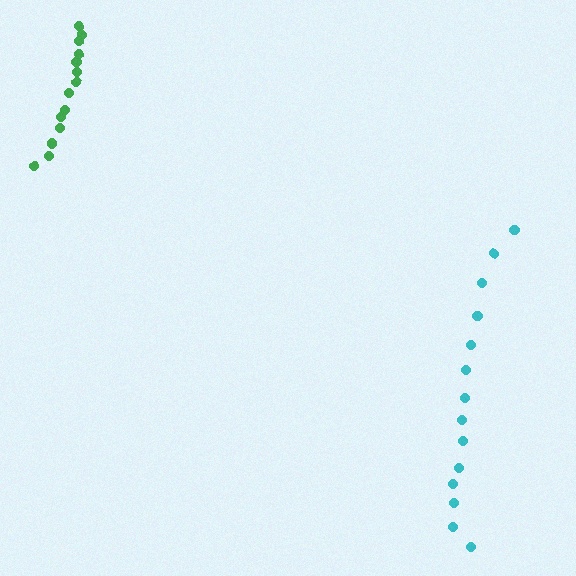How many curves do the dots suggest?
There are 2 distinct paths.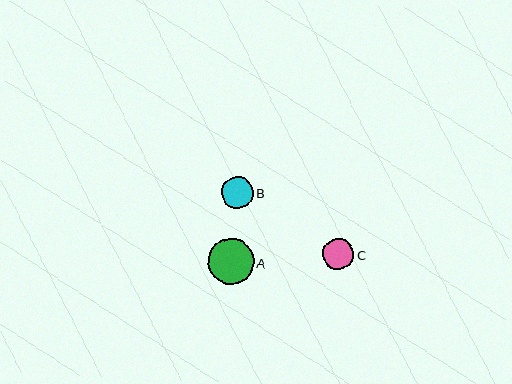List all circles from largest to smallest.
From largest to smallest: A, B, C.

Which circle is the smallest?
Circle C is the smallest with a size of approximately 31 pixels.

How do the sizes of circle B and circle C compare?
Circle B and circle C are approximately the same size.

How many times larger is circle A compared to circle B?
Circle A is approximately 1.4 times the size of circle B.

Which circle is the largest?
Circle A is the largest with a size of approximately 45 pixels.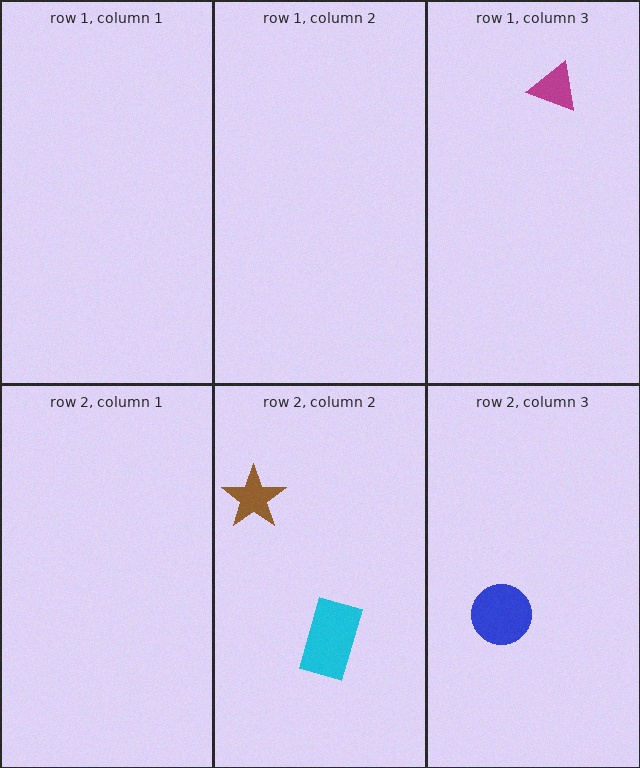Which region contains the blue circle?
The row 2, column 3 region.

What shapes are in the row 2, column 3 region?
The blue circle.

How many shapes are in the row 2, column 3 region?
1.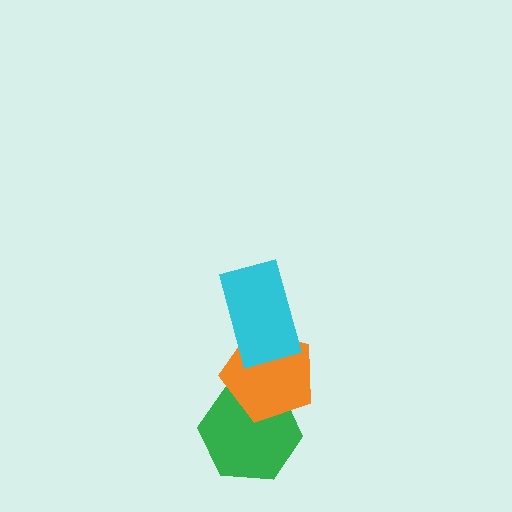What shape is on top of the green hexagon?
The orange pentagon is on top of the green hexagon.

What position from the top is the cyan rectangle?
The cyan rectangle is 1st from the top.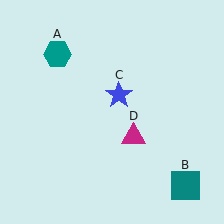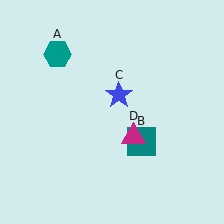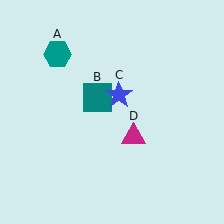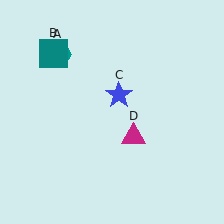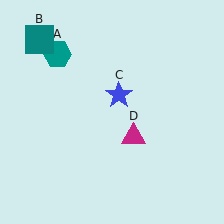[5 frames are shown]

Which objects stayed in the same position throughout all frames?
Teal hexagon (object A) and blue star (object C) and magenta triangle (object D) remained stationary.